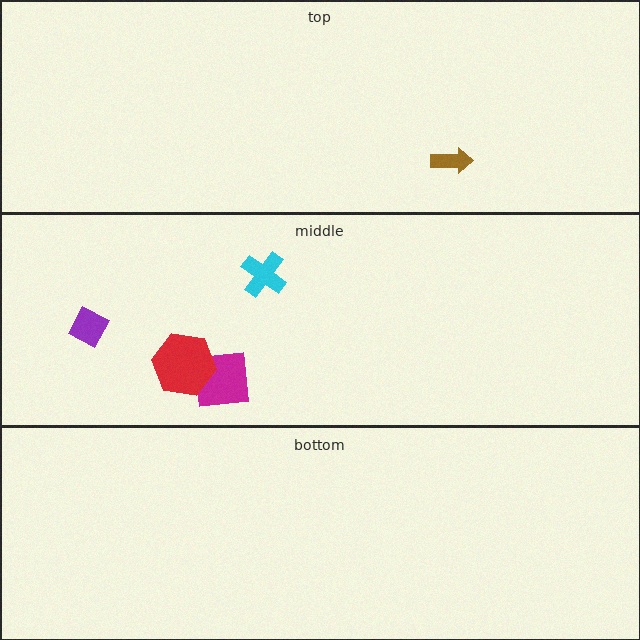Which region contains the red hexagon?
The middle region.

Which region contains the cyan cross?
The middle region.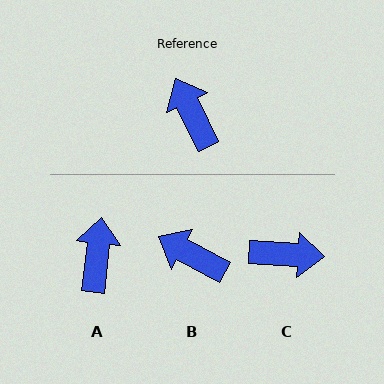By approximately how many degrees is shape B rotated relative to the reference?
Approximately 36 degrees counter-clockwise.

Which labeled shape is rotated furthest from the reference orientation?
C, about 120 degrees away.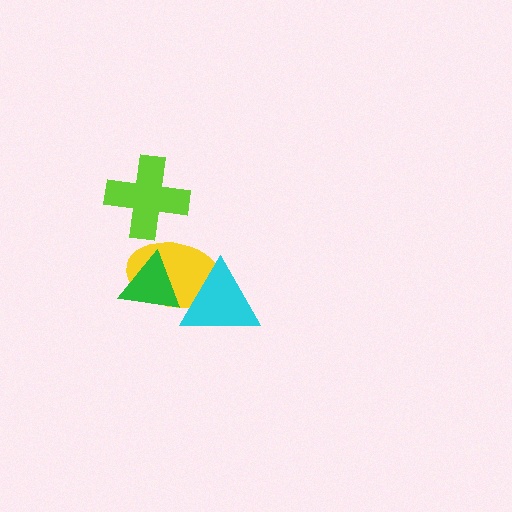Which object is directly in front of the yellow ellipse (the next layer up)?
The green triangle is directly in front of the yellow ellipse.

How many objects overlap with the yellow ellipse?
2 objects overlap with the yellow ellipse.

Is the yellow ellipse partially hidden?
Yes, it is partially covered by another shape.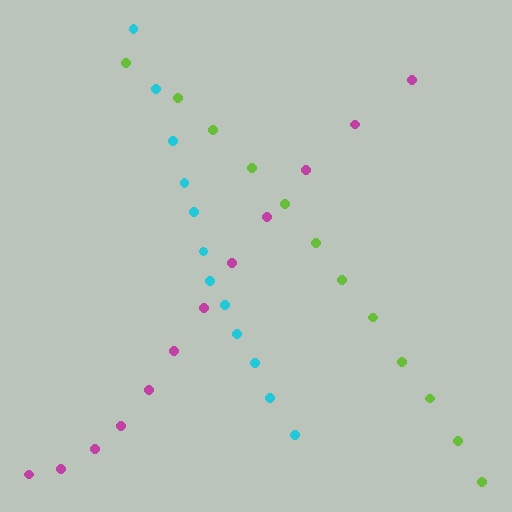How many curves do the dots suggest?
There are 3 distinct paths.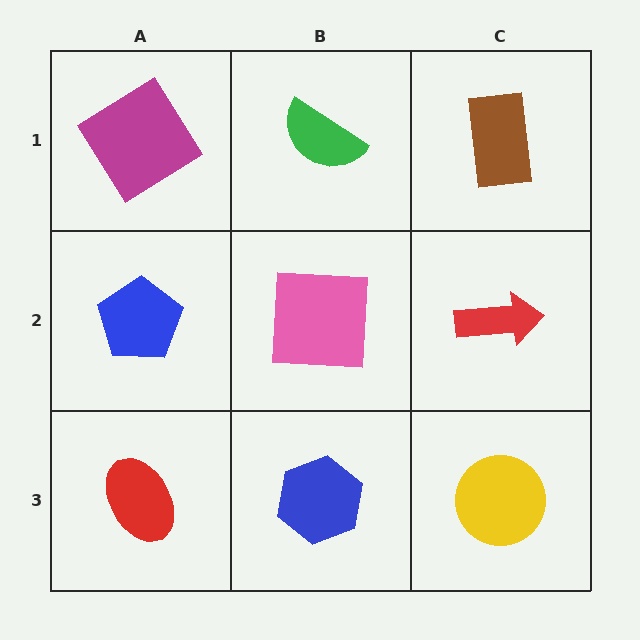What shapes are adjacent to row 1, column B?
A pink square (row 2, column B), a magenta diamond (row 1, column A), a brown rectangle (row 1, column C).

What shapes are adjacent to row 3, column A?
A blue pentagon (row 2, column A), a blue hexagon (row 3, column B).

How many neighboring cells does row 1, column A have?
2.